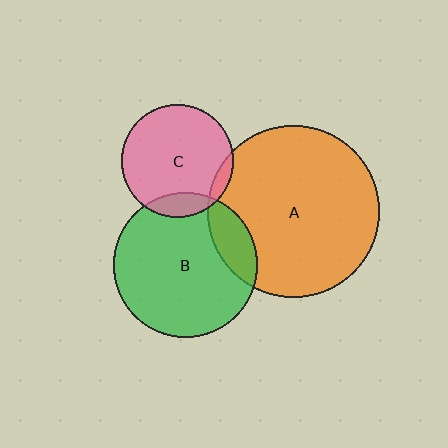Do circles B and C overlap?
Yes.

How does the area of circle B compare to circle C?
Approximately 1.7 times.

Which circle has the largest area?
Circle A (orange).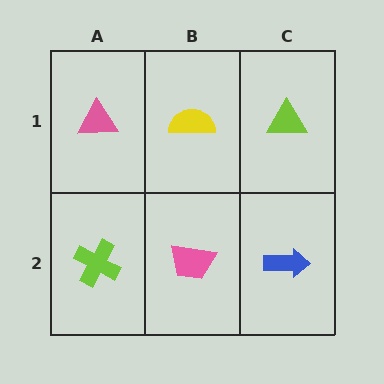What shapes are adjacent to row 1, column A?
A lime cross (row 2, column A), a yellow semicircle (row 1, column B).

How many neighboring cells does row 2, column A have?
2.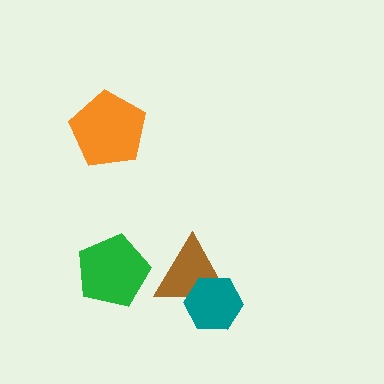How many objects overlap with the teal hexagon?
1 object overlaps with the teal hexagon.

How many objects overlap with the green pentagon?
0 objects overlap with the green pentagon.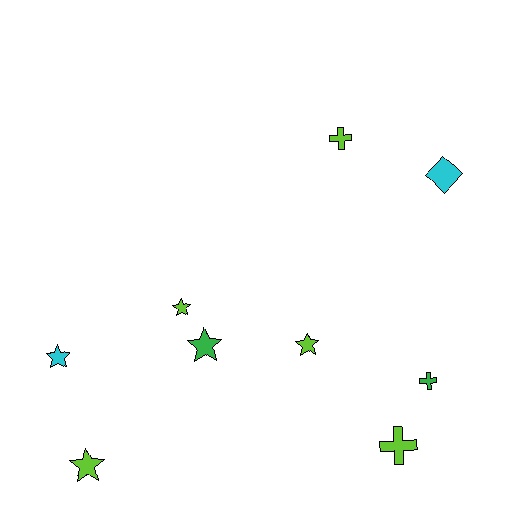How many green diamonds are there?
There are no green diamonds.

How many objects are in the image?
There are 9 objects.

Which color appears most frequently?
Lime, with 5 objects.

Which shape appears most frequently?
Star, with 5 objects.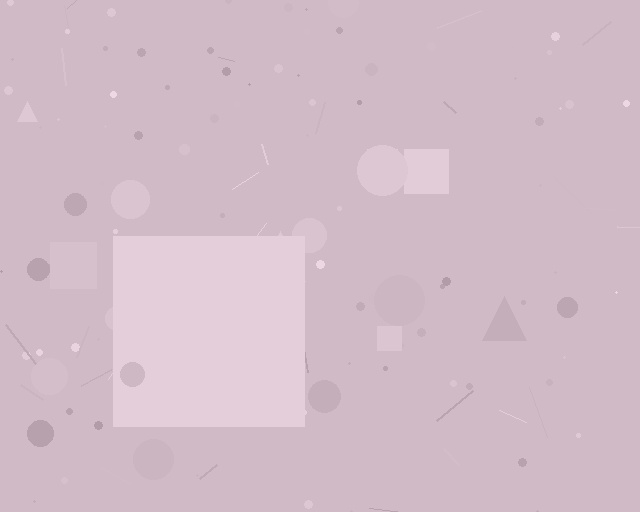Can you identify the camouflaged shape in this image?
The camouflaged shape is a square.